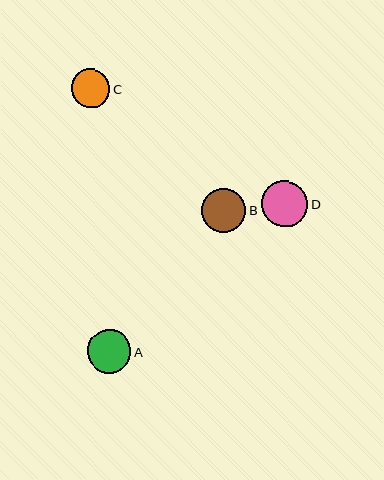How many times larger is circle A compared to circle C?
Circle A is approximately 1.1 times the size of circle C.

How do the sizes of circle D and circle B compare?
Circle D and circle B are approximately the same size.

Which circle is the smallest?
Circle C is the smallest with a size of approximately 38 pixels.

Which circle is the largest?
Circle D is the largest with a size of approximately 46 pixels.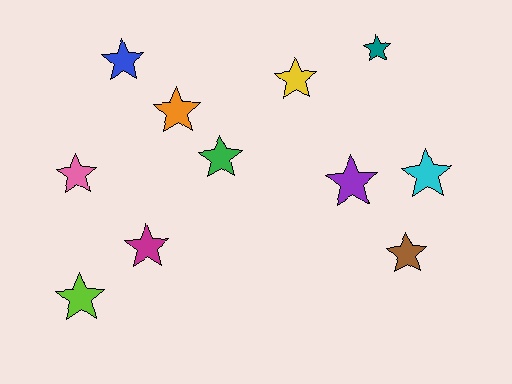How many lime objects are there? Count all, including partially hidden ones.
There is 1 lime object.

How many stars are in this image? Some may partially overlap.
There are 11 stars.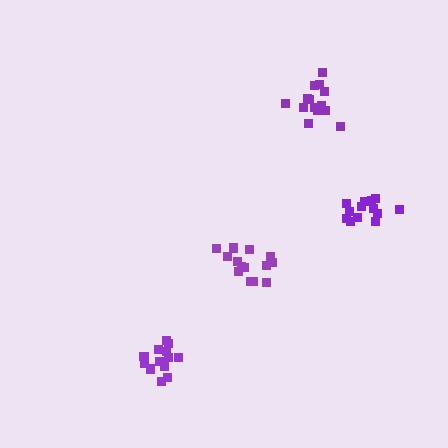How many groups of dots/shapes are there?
There are 4 groups.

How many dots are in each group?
Group 1: 14 dots, Group 2: 13 dots, Group 3: 14 dots, Group 4: 13 dots (54 total).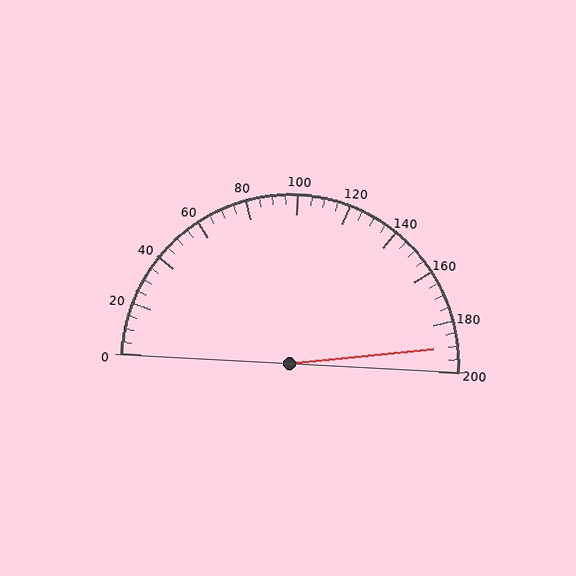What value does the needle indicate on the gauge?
The needle indicates approximately 190.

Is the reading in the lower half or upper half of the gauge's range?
The reading is in the upper half of the range (0 to 200).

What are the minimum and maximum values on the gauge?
The gauge ranges from 0 to 200.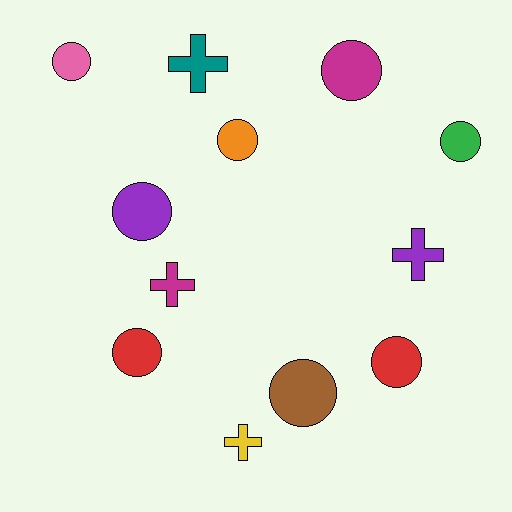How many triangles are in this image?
There are no triangles.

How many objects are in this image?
There are 12 objects.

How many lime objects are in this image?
There are no lime objects.